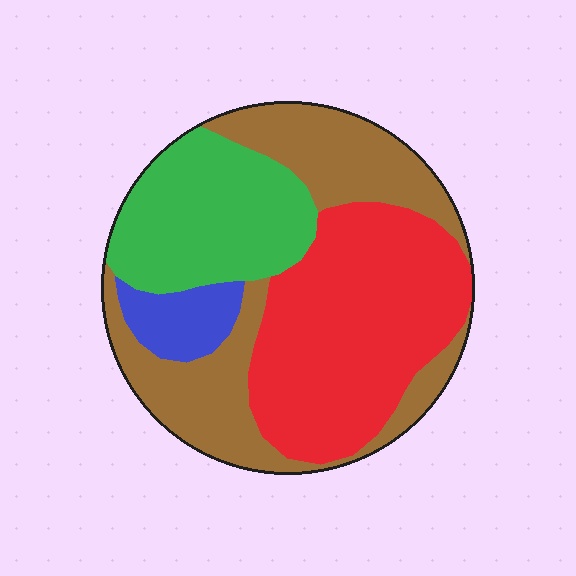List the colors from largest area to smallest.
From largest to smallest: red, brown, green, blue.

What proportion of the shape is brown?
Brown takes up between a third and a half of the shape.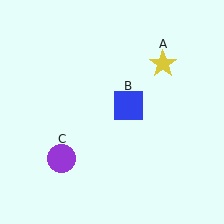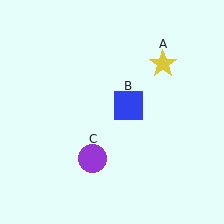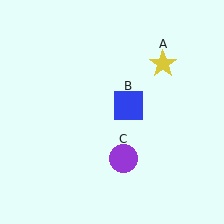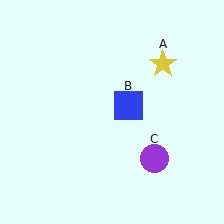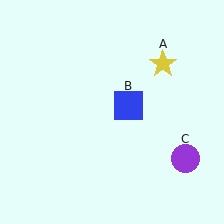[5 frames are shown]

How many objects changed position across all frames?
1 object changed position: purple circle (object C).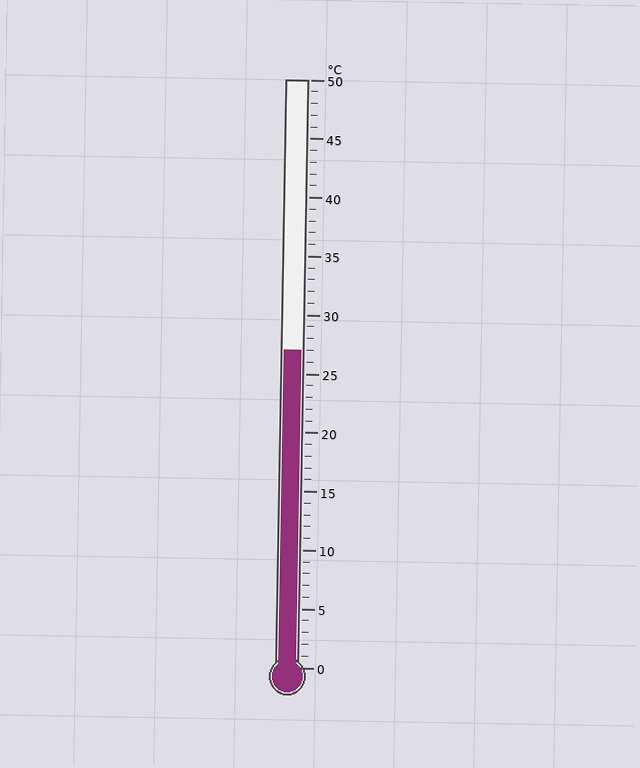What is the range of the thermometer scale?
The thermometer scale ranges from 0°C to 50°C.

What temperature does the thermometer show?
The thermometer shows approximately 27°C.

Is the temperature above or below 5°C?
The temperature is above 5°C.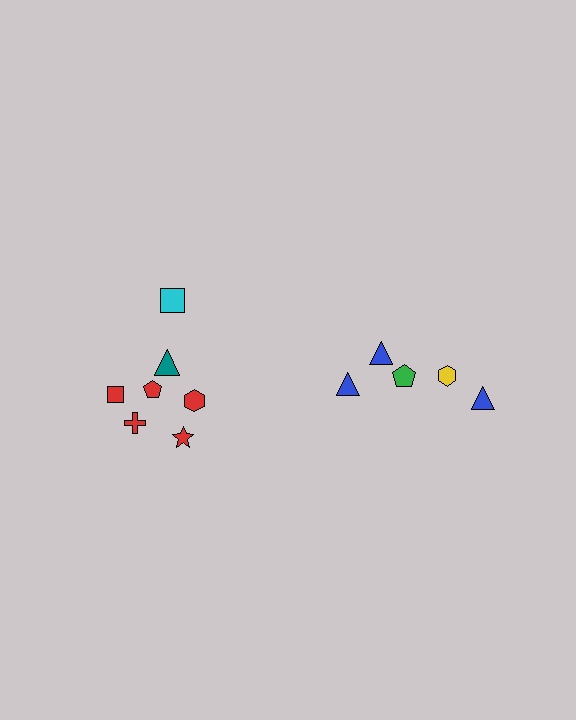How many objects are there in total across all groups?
There are 12 objects.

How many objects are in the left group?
There are 7 objects.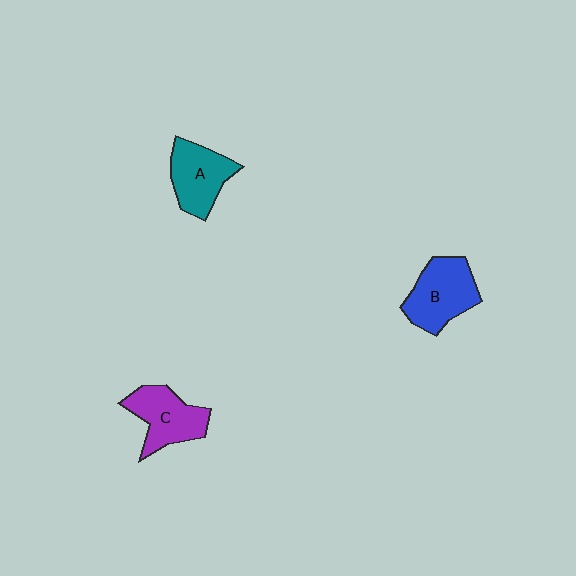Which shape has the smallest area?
Shape A (teal).